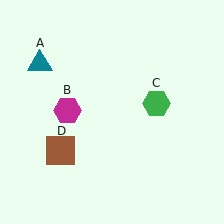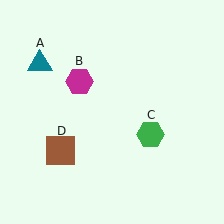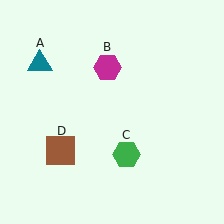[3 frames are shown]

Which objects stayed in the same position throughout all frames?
Teal triangle (object A) and brown square (object D) remained stationary.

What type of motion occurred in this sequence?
The magenta hexagon (object B), green hexagon (object C) rotated clockwise around the center of the scene.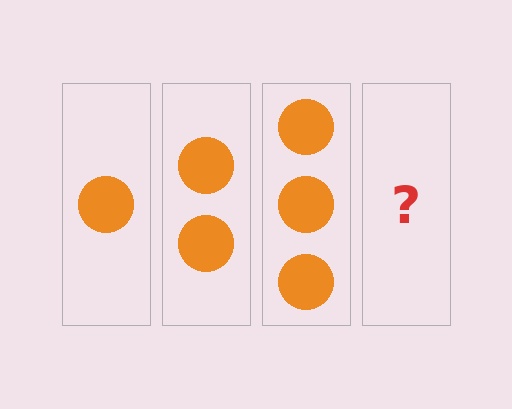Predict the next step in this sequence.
The next step is 4 circles.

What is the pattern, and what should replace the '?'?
The pattern is that each step adds one more circle. The '?' should be 4 circles.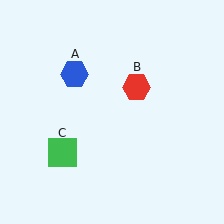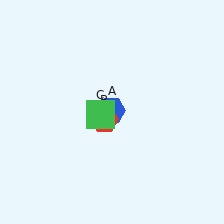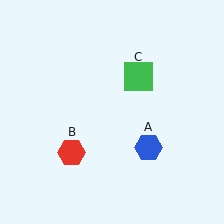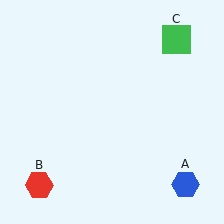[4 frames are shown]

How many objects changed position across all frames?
3 objects changed position: blue hexagon (object A), red hexagon (object B), green square (object C).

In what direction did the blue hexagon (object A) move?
The blue hexagon (object A) moved down and to the right.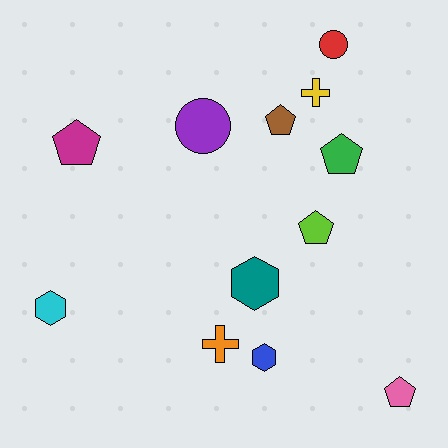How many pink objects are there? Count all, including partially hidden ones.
There is 1 pink object.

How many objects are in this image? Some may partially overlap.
There are 12 objects.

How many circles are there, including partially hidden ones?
There are 2 circles.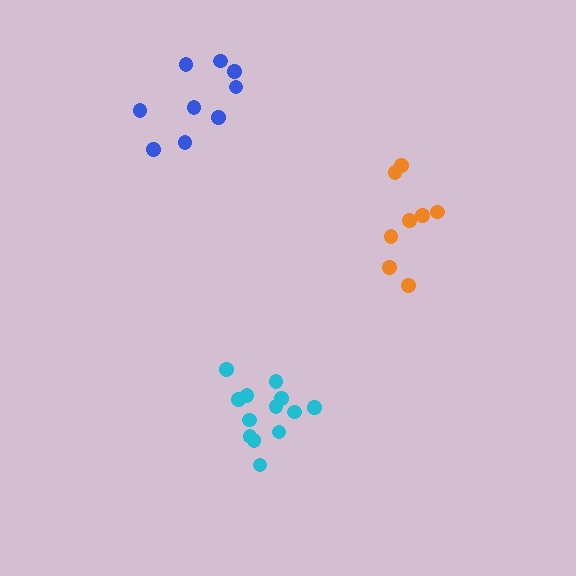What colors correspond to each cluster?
The clusters are colored: blue, cyan, orange.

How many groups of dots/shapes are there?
There are 3 groups.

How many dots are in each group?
Group 1: 9 dots, Group 2: 13 dots, Group 3: 8 dots (30 total).